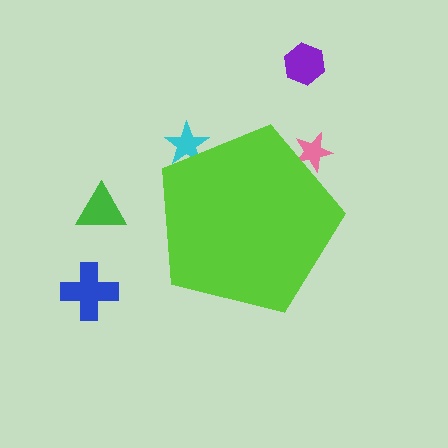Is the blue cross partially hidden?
No, the blue cross is fully visible.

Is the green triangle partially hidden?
No, the green triangle is fully visible.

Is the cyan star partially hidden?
Yes, the cyan star is partially hidden behind the lime pentagon.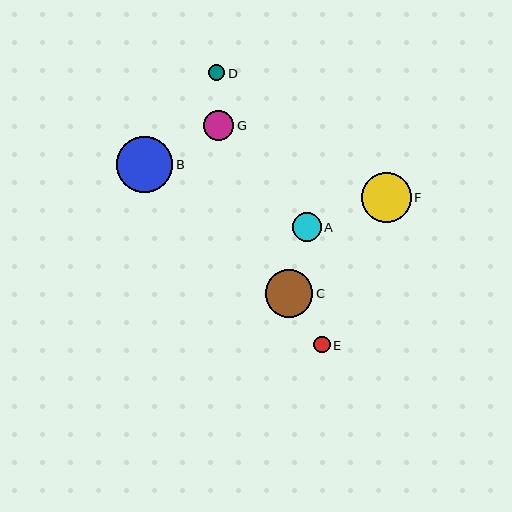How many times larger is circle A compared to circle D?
Circle A is approximately 1.8 times the size of circle D.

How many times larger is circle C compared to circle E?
Circle C is approximately 2.8 times the size of circle E.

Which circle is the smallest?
Circle D is the smallest with a size of approximately 16 pixels.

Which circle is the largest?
Circle B is the largest with a size of approximately 56 pixels.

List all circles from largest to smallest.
From largest to smallest: B, F, C, G, A, E, D.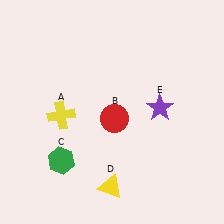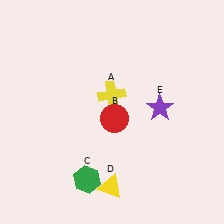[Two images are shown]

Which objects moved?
The objects that moved are: the yellow cross (A), the green hexagon (C).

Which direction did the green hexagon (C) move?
The green hexagon (C) moved right.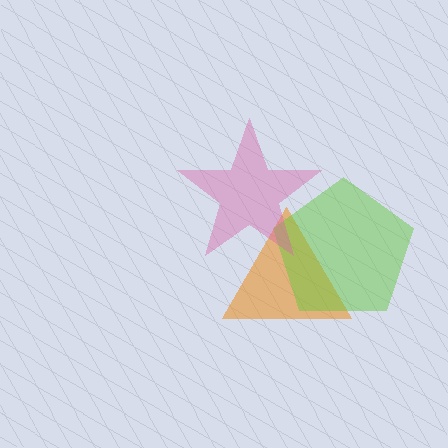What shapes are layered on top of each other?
The layered shapes are: an orange triangle, a lime pentagon, a pink star.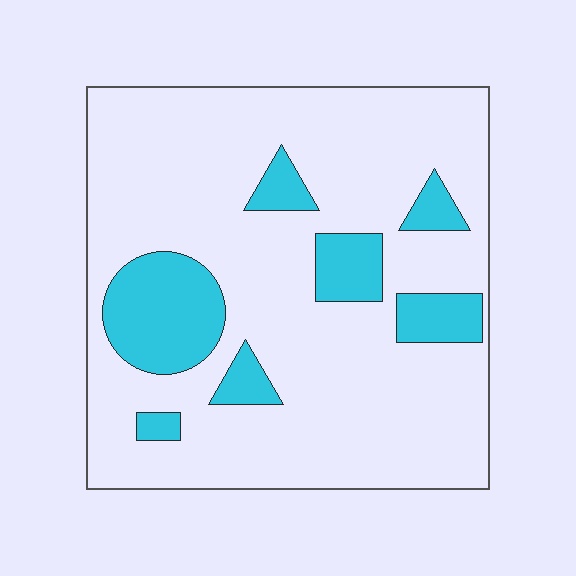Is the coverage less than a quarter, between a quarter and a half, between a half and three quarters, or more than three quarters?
Less than a quarter.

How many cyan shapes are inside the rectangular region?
7.